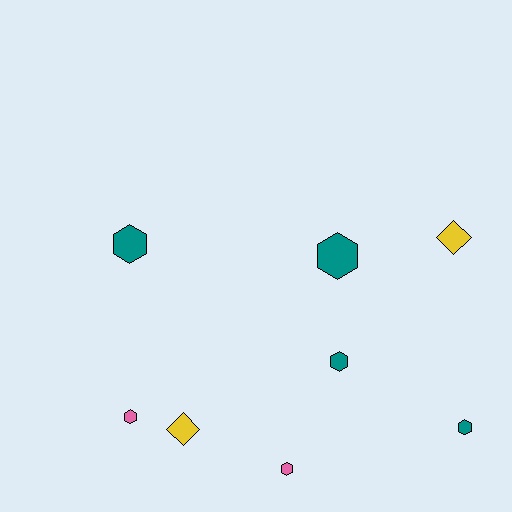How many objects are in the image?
There are 8 objects.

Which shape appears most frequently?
Hexagon, with 6 objects.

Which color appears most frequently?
Teal, with 4 objects.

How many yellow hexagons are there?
There are no yellow hexagons.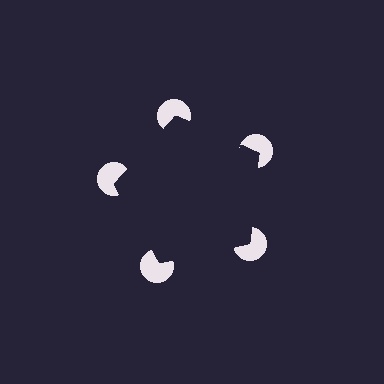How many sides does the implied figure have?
5 sides.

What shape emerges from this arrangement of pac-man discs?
An illusory pentagon — its edges are inferred from the aligned wedge cuts in the pac-man discs, not physically drawn.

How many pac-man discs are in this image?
There are 5 — one at each vertex of the illusory pentagon.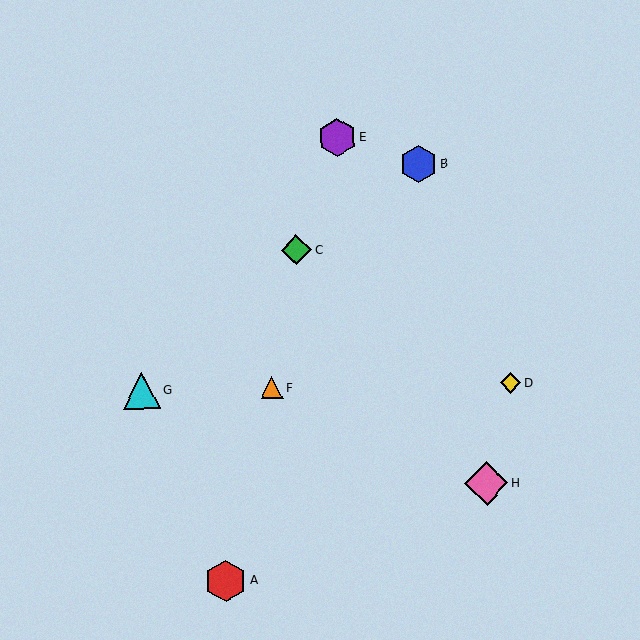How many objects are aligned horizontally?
3 objects (D, F, G) are aligned horizontally.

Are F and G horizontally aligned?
Yes, both are at y≈388.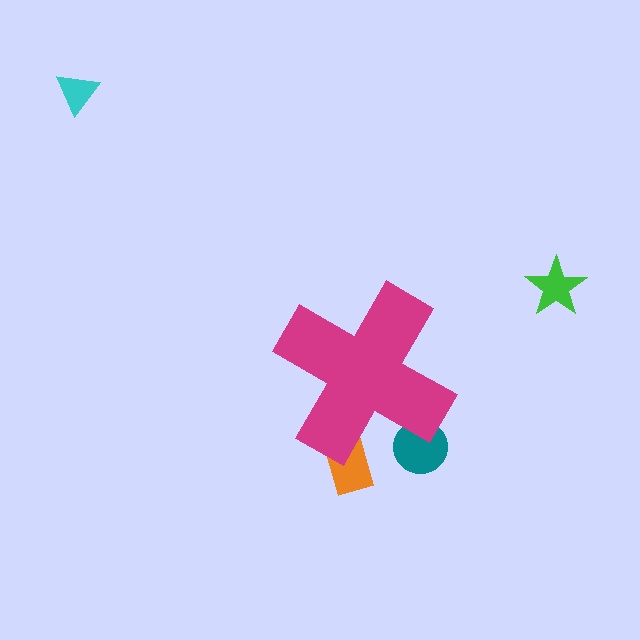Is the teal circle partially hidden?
Yes, the teal circle is partially hidden behind the magenta cross.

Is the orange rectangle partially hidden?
Yes, the orange rectangle is partially hidden behind the magenta cross.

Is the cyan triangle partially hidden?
No, the cyan triangle is fully visible.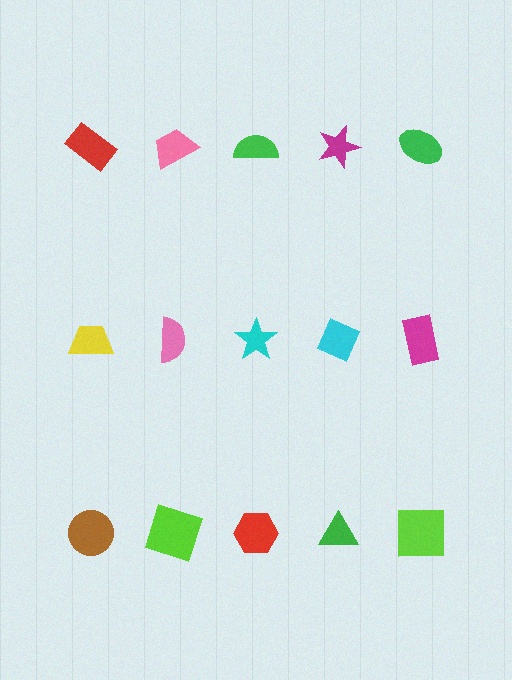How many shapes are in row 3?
5 shapes.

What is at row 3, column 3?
A red hexagon.